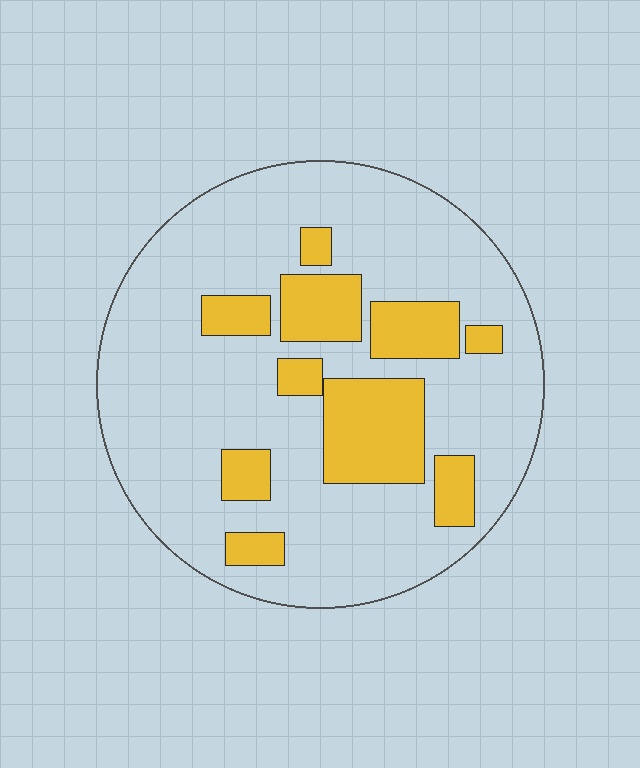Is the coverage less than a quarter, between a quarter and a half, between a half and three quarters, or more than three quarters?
Less than a quarter.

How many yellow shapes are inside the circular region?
10.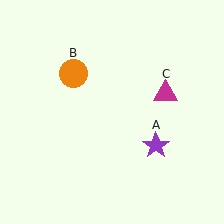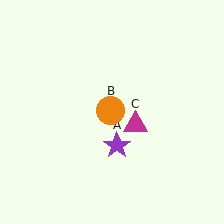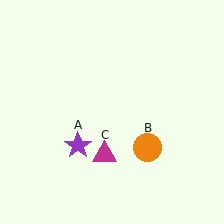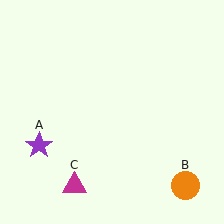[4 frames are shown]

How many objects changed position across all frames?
3 objects changed position: purple star (object A), orange circle (object B), magenta triangle (object C).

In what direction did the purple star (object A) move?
The purple star (object A) moved left.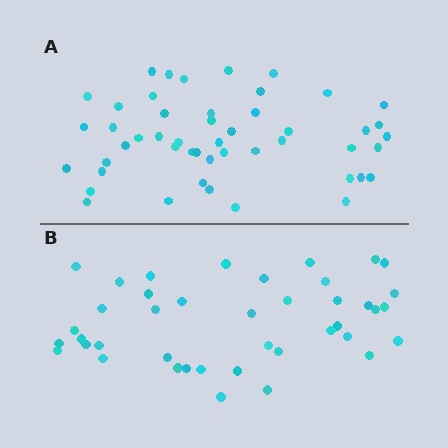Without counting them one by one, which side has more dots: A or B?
Region A (the top region) has more dots.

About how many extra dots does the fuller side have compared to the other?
Region A has roughly 8 or so more dots than region B.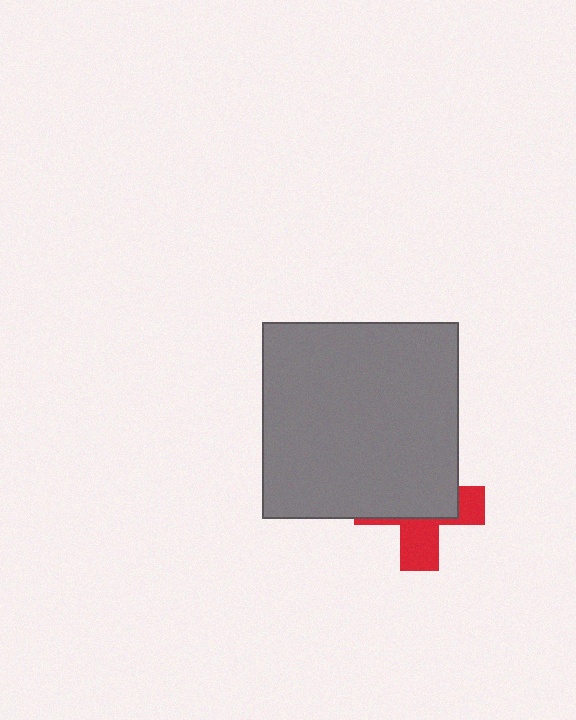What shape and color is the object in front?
The object in front is a gray square.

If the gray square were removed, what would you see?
You would see the complete red cross.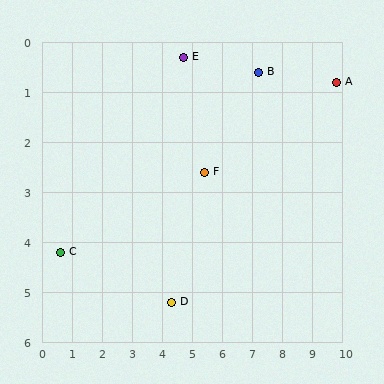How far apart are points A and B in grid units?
Points A and B are about 2.6 grid units apart.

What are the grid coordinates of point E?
Point E is at approximately (4.7, 0.3).